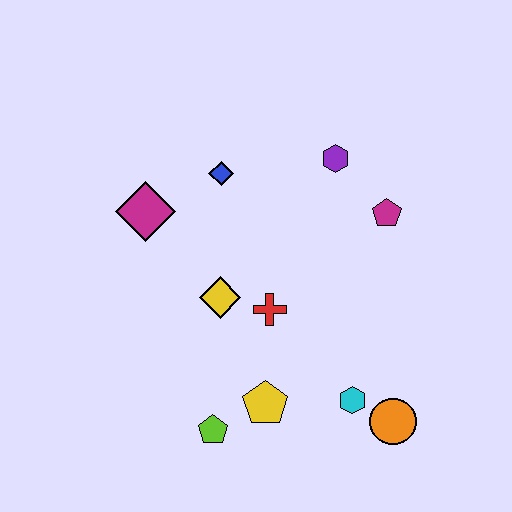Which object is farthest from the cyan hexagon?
The magenta diamond is farthest from the cyan hexagon.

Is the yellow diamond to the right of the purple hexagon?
No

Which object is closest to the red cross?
The yellow diamond is closest to the red cross.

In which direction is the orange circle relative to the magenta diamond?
The orange circle is to the right of the magenta diamond.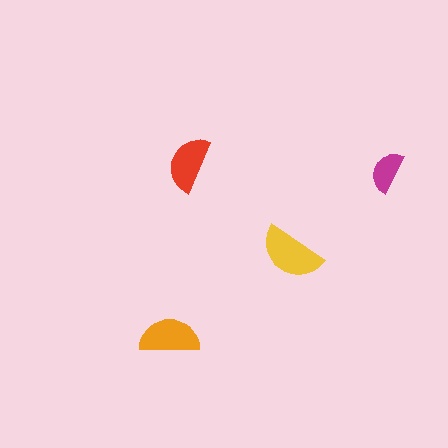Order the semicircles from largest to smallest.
the yellow one, the orange one, the red one, the magenta one.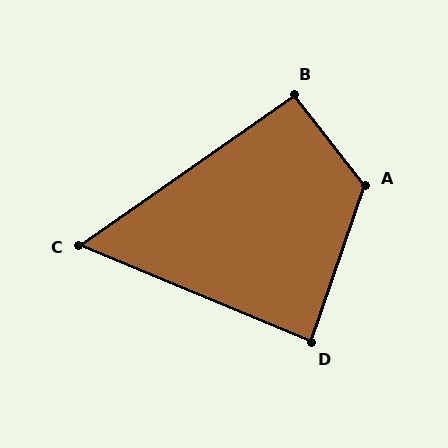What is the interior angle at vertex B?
Approximately 93 degrees (approximately right).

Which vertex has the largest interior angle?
A, at approximately 122 degrees.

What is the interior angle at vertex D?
Approximately 87 degrees (approximately right).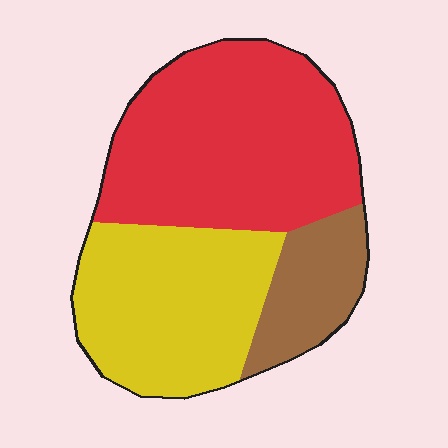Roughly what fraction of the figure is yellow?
Yellow takes up about three eighths (3/8) of the figure.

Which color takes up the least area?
Brown, at roughly 15%.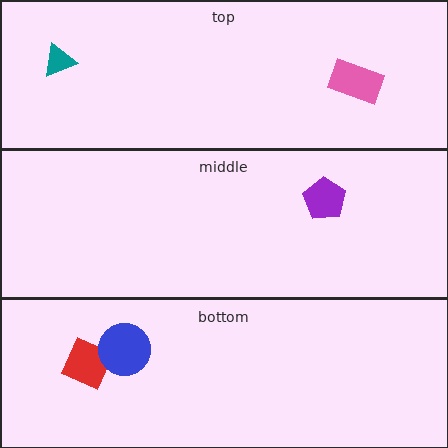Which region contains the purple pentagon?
The middle region.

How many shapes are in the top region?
2.